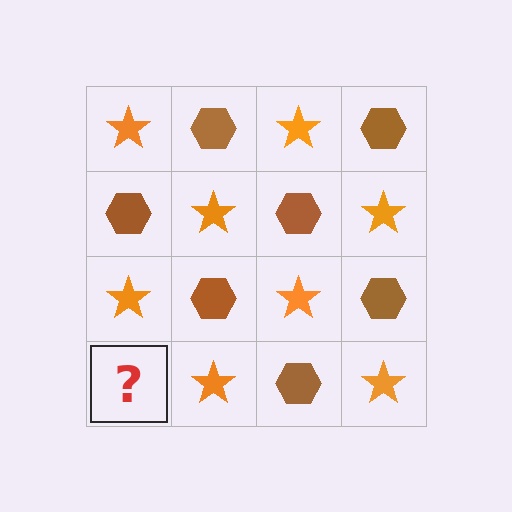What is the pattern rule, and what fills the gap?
The rule is that it alternates orange star and brown hexagon in a checkerboard pattern. The gap should be filled with a brown hexagon.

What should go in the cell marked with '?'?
The missing cell should contain a brown hexagon.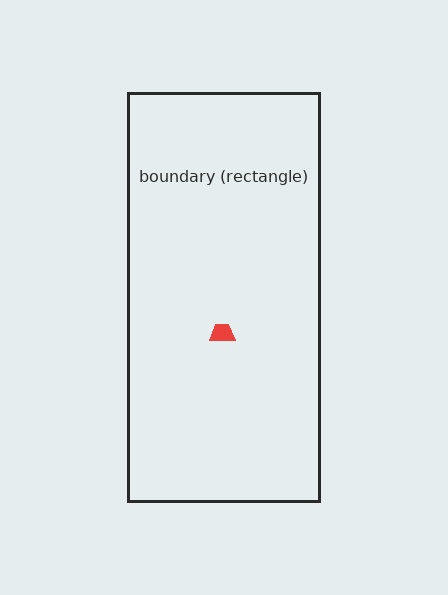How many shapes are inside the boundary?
1 inside, 0 outside.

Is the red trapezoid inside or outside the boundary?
Inside.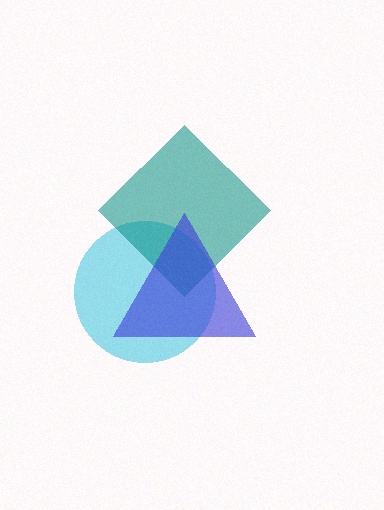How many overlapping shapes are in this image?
There are 3 overlapping shapes in the image.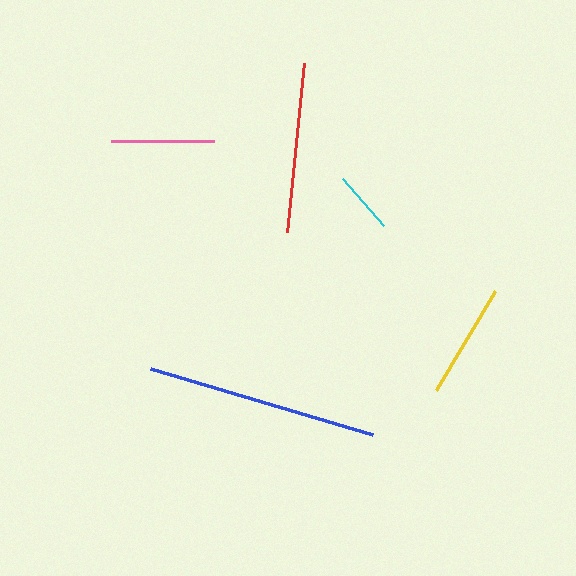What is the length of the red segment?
The red segment is approximately 170 pixels long.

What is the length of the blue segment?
The blue segment is approximately 231 pixels long.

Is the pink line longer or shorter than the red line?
The red line is longer than the pink line.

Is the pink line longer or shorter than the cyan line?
The pink line is longer than the cyan line.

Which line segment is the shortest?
The cyan line is the shortest at approximately 63 pixels.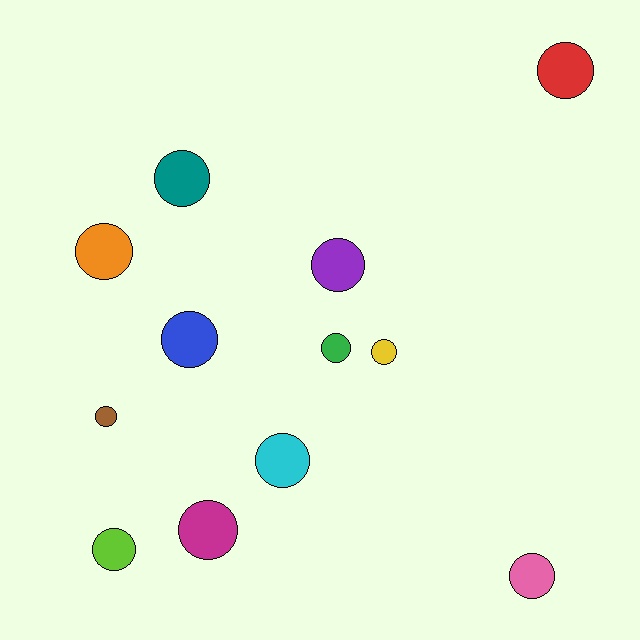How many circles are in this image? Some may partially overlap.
There are 12 circles.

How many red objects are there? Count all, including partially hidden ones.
There is 1 red object.